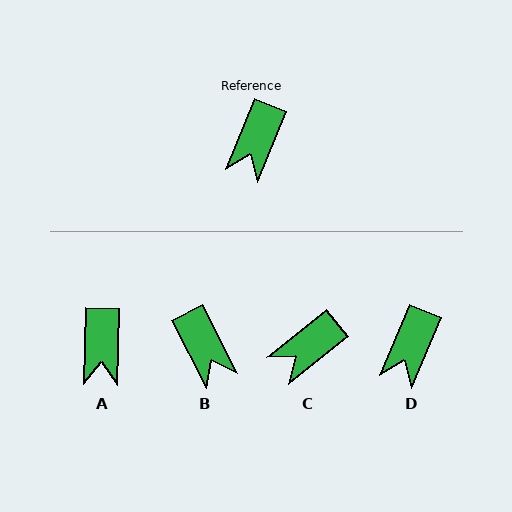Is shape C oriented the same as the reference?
No, it is off by about 29 degrees.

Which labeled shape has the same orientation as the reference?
D.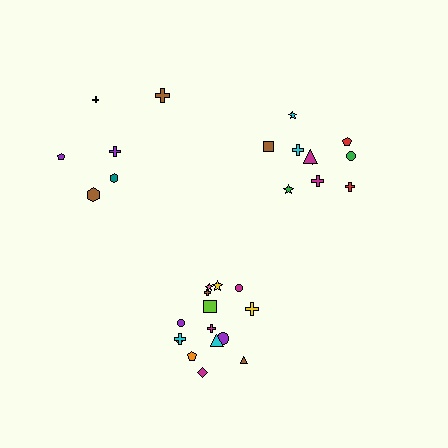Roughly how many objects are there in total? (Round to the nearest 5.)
Roughly 30 objects in total.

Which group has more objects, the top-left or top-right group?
The top-right group.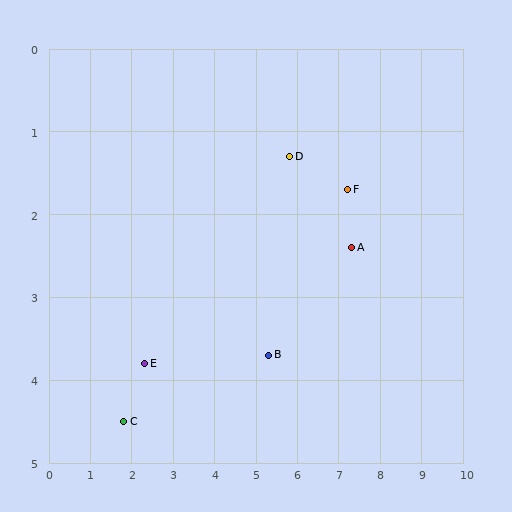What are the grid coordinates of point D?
Point D is at approximately (5.8, 1.3).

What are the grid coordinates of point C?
Point C is at approximately (1.8, 4.5).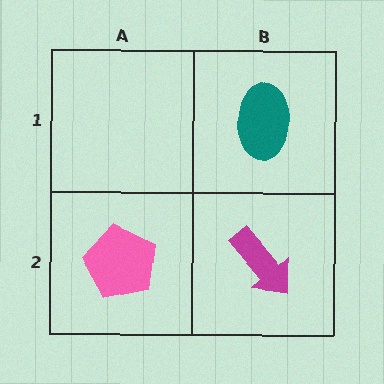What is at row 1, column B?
A teal ellipse.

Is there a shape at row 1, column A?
No, that cell is empty.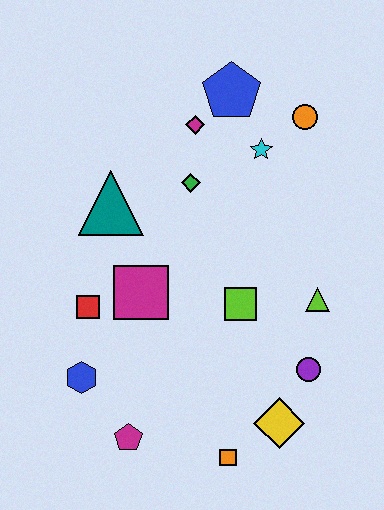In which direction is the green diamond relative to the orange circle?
The green diamond is to the left of the orange circle.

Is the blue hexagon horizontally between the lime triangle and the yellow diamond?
No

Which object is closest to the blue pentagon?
The magenta diamond is closest to the blue pentagon.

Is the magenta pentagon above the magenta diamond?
No